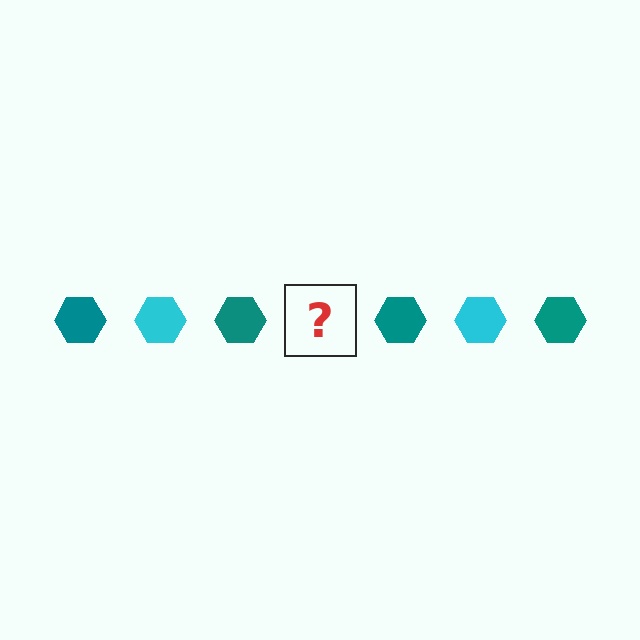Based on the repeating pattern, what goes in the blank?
The blank should be a cyan hexagon.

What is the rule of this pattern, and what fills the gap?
The rule is that the pattern cycles through teal, cyan hexagons. The gap should be filled with a cyan hexagon.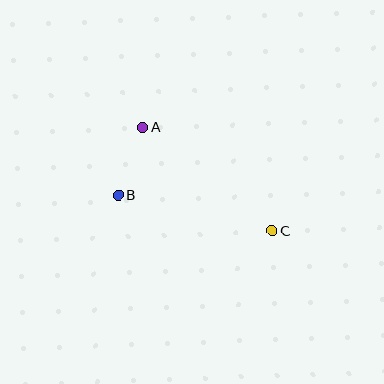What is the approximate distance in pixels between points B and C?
The distance between B and C is approximately 158 pixels.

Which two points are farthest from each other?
Points A and C are farthest from each other.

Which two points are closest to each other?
Points A and B are closest to each other.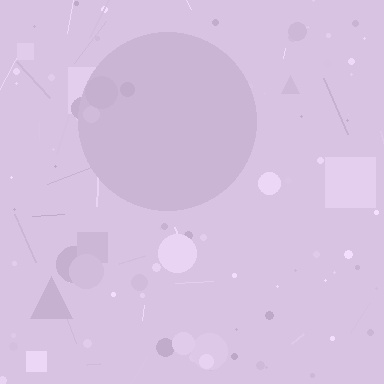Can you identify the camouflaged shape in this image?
The camouflaged shape is a circle.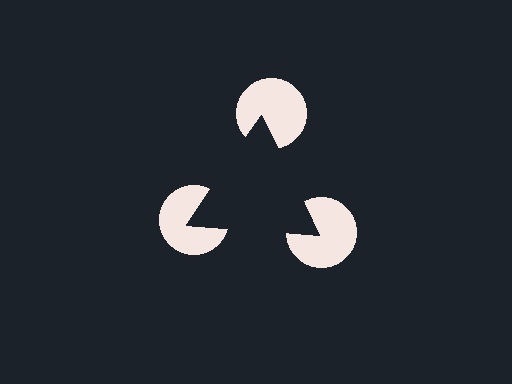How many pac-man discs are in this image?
There are 3 — one at each vertex of the illusory triangle.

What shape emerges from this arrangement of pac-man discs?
An illusory triangle — its edges are inferred from the aligned wedge cuts in the pac-man discs, not physically drawn.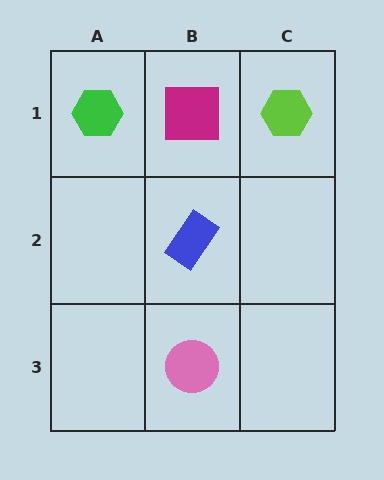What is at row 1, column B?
A magenta square.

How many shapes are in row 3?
1 shape.